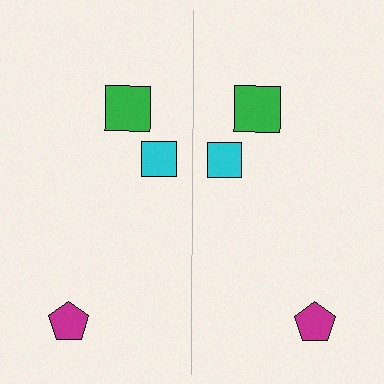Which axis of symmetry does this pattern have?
The pattern has a vertical axis of symmetry running through the center of the image.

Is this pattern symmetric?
Yes, this pattern has bilateral (reflection) symmetry.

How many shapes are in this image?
There are 6 shapes in this image.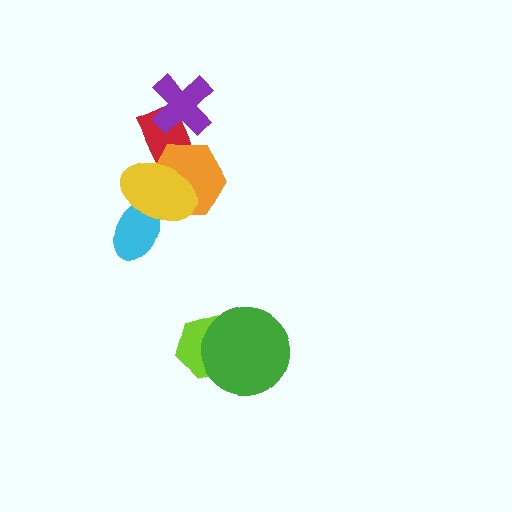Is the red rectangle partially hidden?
Yes, it is partially covered by another shape.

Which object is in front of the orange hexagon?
The yellow ellipse is in front of the orange hexagon.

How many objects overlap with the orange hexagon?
2 objects overlap with the orange hexagon.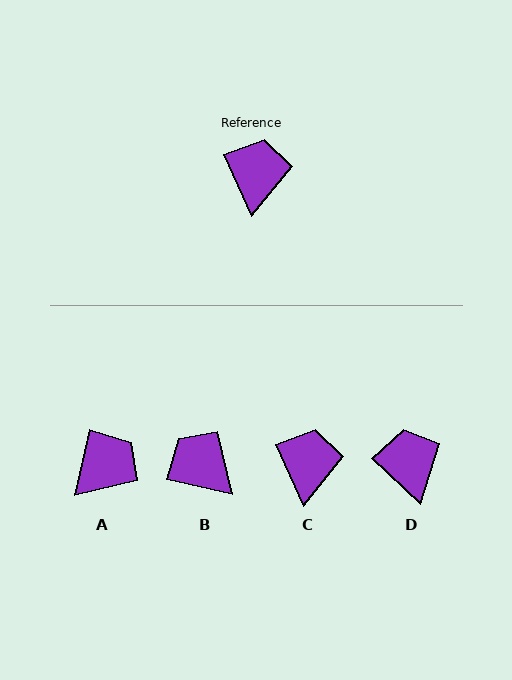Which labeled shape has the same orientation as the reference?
C.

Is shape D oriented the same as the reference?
No, it is off by about 22 degrees.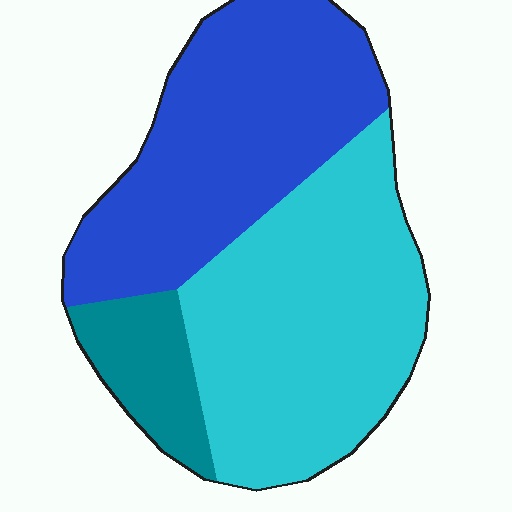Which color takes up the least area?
Teal, at roughly 10%.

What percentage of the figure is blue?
Blue covers 42% of the figure.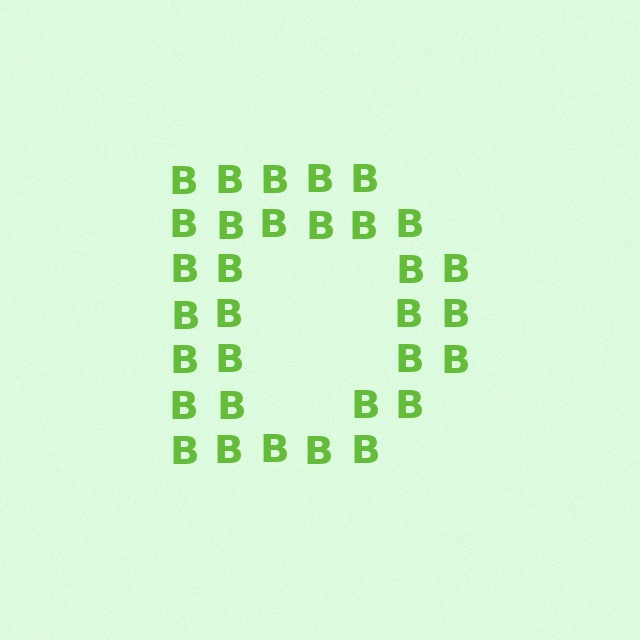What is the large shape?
The large shape is the letter D.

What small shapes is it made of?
It is made of small letter B's.